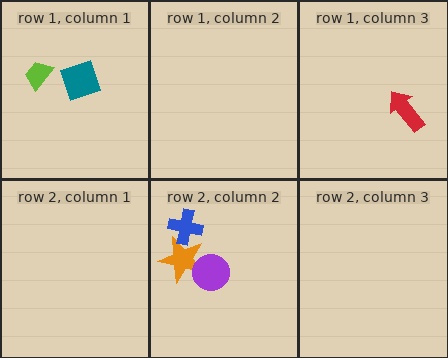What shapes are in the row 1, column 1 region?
The teal diamond, the lime trapezoid.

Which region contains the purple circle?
The row 2, column 2 region.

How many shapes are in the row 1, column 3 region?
1.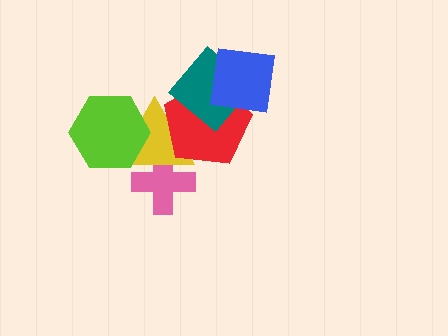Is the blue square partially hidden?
No, no other shape covers it.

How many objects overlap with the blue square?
2 objects overlap with the blue square.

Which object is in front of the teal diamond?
The blue square is in front of the teal diamond.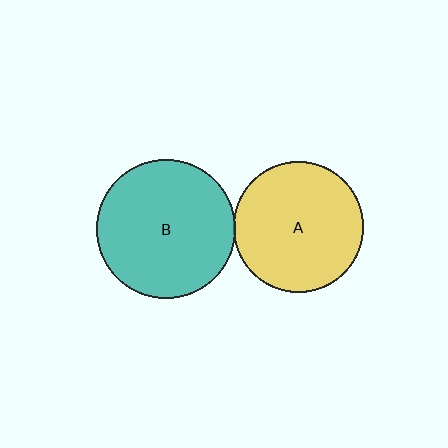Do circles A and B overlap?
Yes.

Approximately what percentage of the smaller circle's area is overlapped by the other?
Approximately 5%.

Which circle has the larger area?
Circle B (teal).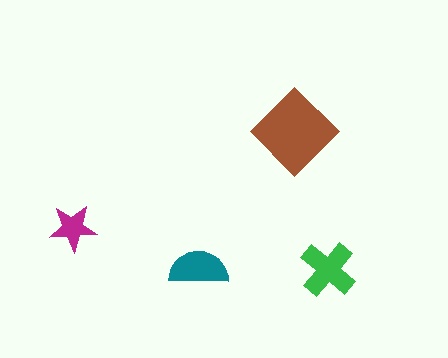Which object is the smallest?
The magenta star.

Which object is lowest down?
The green cross is bottommost.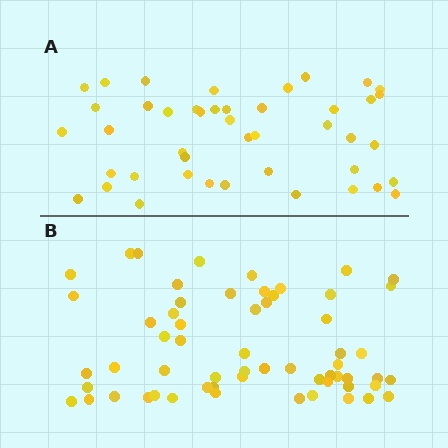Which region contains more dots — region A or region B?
Region B (the bottom region) has more dots.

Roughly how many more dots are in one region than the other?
Region B has approximately 15 more dots than region A.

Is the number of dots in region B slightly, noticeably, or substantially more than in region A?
Region B has noticeably more, but not dramatically so. The ratio is roughly 1.4 to 1.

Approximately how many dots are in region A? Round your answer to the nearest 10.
About 40 dots. (The exact count is 44, which rounds to 40.)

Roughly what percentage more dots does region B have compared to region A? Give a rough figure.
About 35% more.